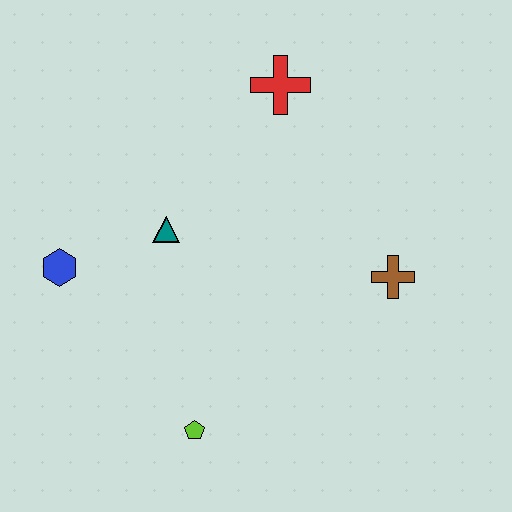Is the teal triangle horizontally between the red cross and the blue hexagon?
Yes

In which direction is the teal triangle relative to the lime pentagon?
The teal triangle is above the lime pentagon.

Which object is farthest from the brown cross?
The blue hexagon is farthest from the brown cross.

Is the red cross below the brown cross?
No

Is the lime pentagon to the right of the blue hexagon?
Yes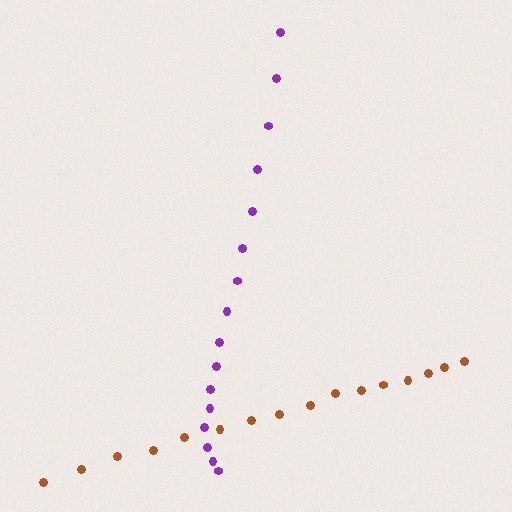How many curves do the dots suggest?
There are 2 distinct paths.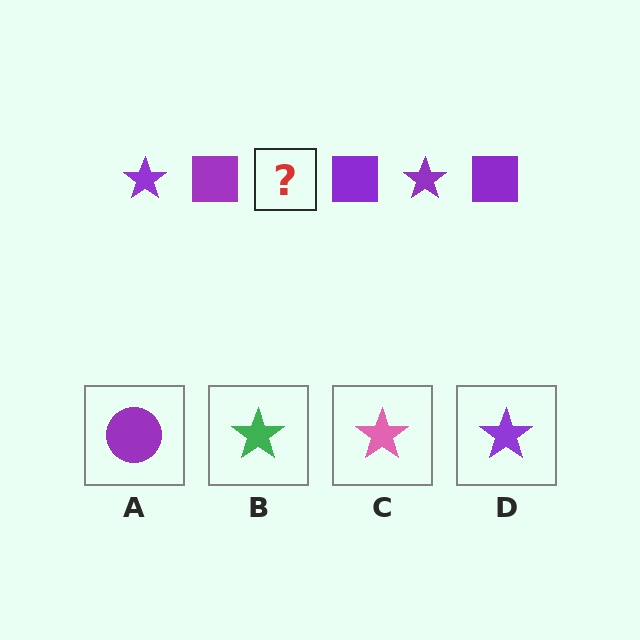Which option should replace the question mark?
Option D.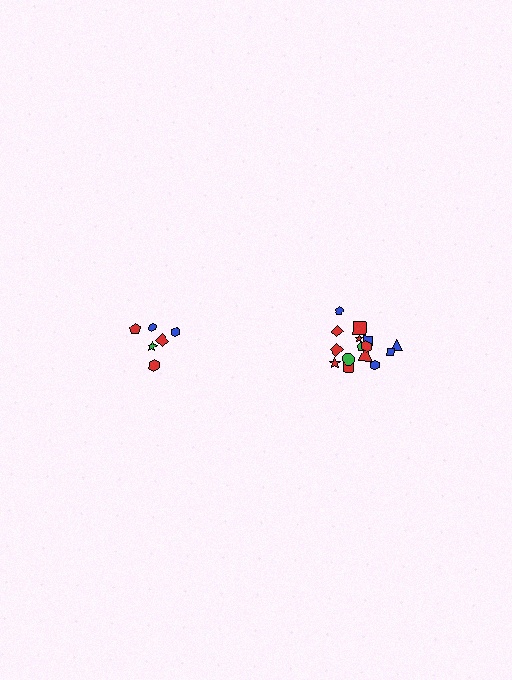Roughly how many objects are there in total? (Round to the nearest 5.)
Roughly 20 objects in total.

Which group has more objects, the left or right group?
The right group.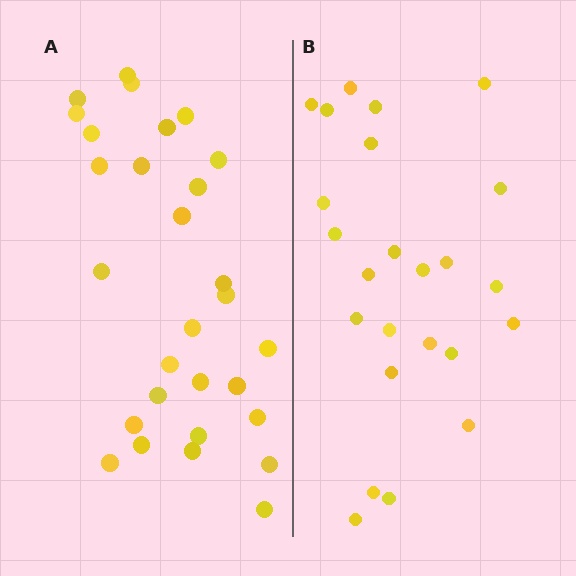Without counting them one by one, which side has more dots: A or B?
Region A (the left region) has more dots.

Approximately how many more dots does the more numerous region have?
Region A has about 5 more dots than region B.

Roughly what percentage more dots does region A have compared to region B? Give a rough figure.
About 20% more.